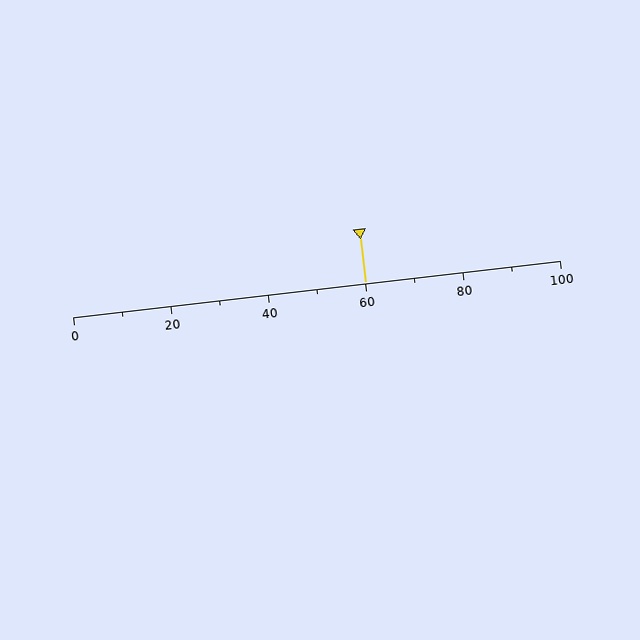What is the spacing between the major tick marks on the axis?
The major ticks are spaced 20 apart.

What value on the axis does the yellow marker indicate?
The marker indicates approximately 60.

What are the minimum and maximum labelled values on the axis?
The axis runs from 0 to 100.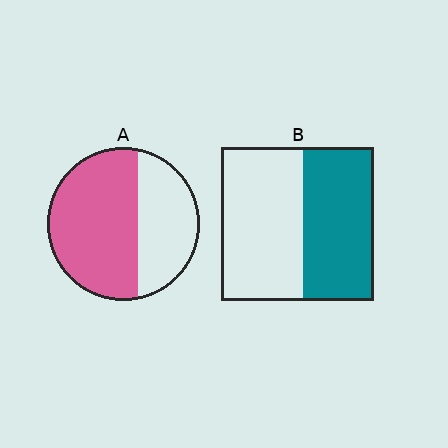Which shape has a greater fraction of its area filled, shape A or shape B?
Shape A.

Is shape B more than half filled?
Roughly half.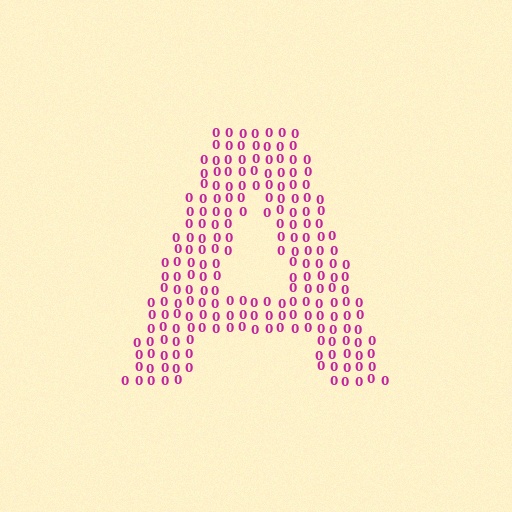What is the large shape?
The large shape is the letter A.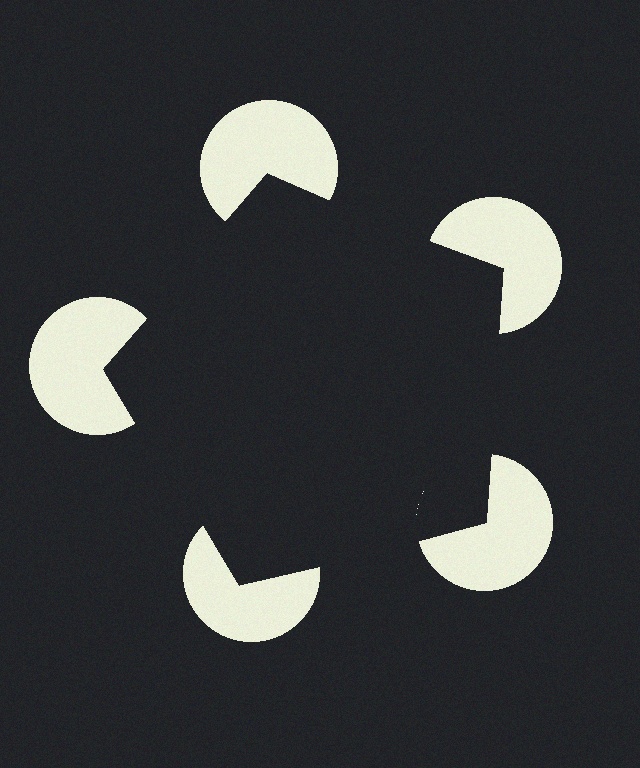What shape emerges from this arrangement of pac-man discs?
An illusory pentagon — its edges are inferred from the aligned wedge cuts in the pac-man discs, not physically drawn.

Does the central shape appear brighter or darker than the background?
It typically appears slightly darker than the background, even though no actual brightness change is drawn.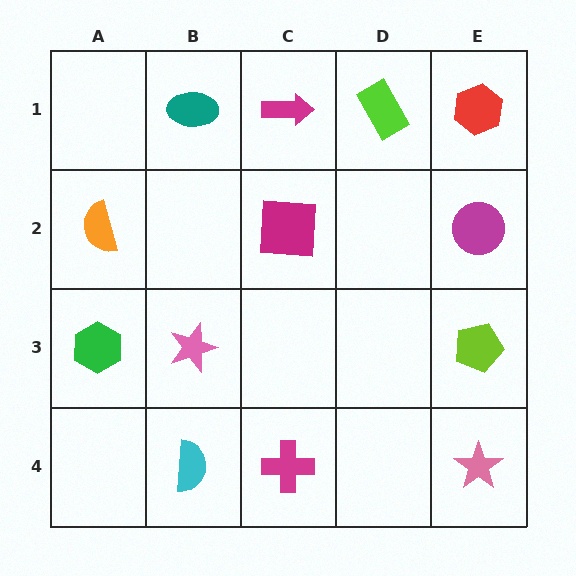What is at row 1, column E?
A red hexagon.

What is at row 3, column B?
A pink star.